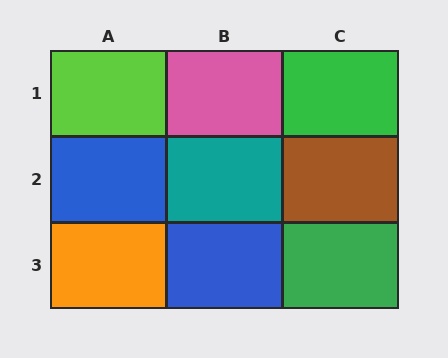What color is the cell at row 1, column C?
Green.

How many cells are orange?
1 cell is orange.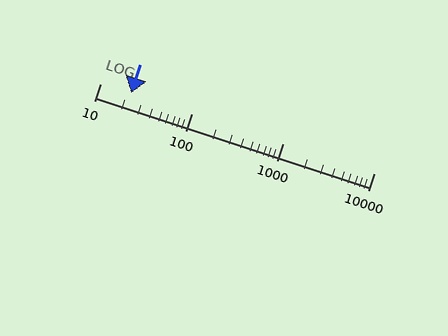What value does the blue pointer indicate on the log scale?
The pointer indicates approximately 22.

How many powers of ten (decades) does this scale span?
The scale spans 3 decades, from 10 to 10000.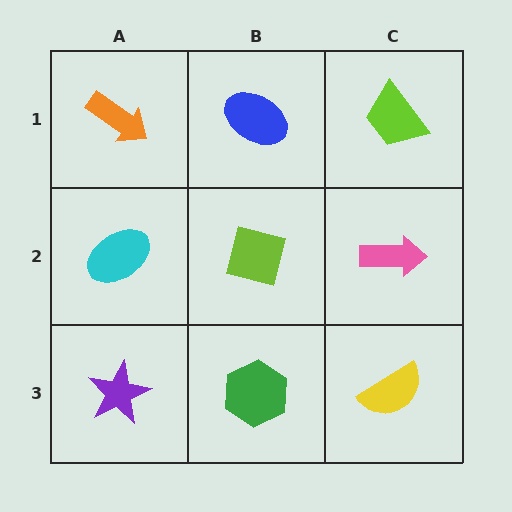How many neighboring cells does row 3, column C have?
2.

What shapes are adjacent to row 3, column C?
A pink arrow (row 2, column C), a green hexagon (row 3, column B).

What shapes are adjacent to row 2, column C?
A lime trapezoid (row 1, column C), a yellow semicircle (row 3, column C), a lime square (row 2, column B).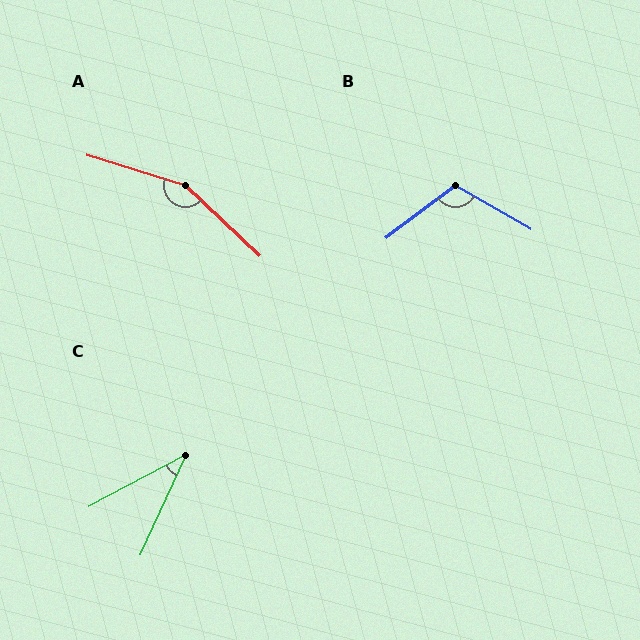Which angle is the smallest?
C, at approximately 37 degrees.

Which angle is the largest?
A, at approximately 154 degrees.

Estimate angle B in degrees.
Approximately 114 degrees.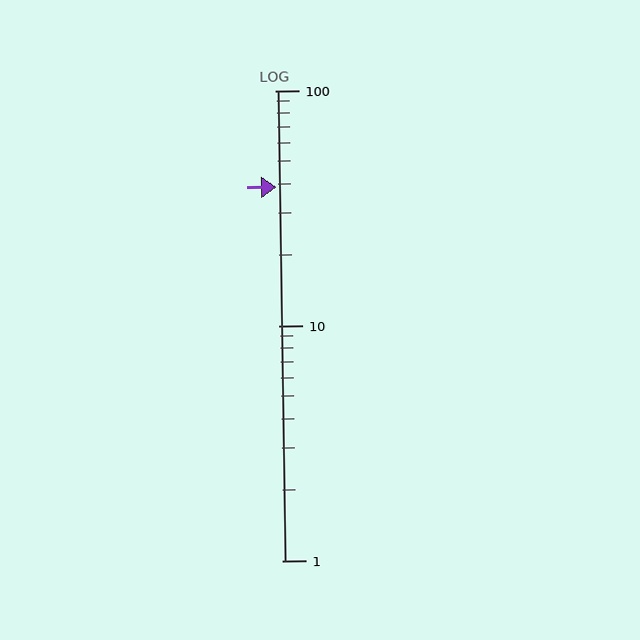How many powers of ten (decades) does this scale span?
The scale spans 2 decades, from 1 to 100.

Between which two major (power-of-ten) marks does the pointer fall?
The pointer is between 10 and 100.